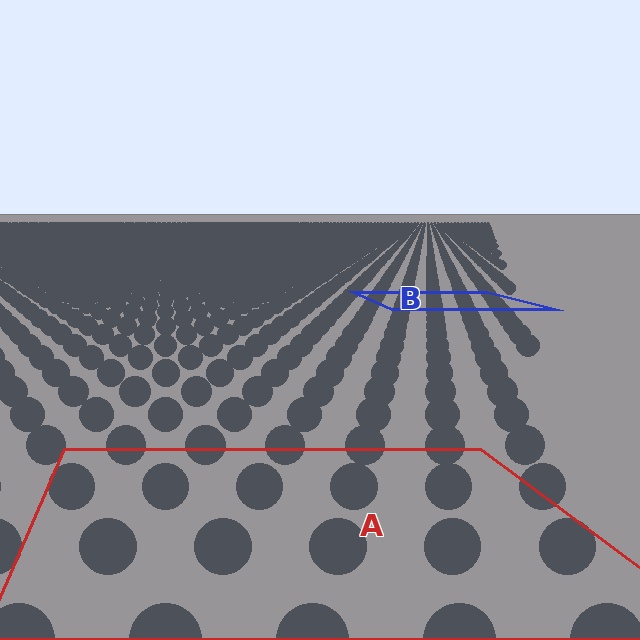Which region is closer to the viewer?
Region A is closer. The texture elements there are larger and more spread out.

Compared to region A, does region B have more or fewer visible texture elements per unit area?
Region B has more texture elements per unit area — they are packed more densely because it is farther away.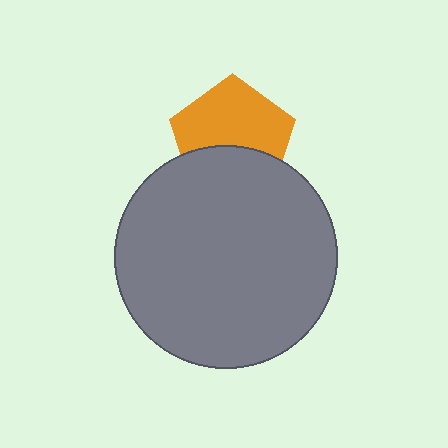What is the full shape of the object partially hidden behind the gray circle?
The partially hidden object is an orange pentagon.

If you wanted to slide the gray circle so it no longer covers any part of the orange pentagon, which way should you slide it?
Slide it down — that is the most direct way to separate the two shapes.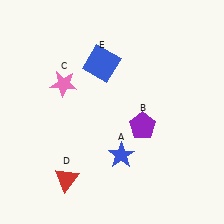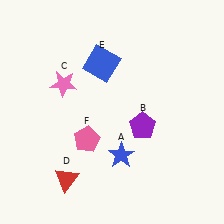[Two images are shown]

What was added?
A pink pentagon (F) was added in Image 2.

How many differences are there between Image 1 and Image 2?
There is 1 difference between the two images.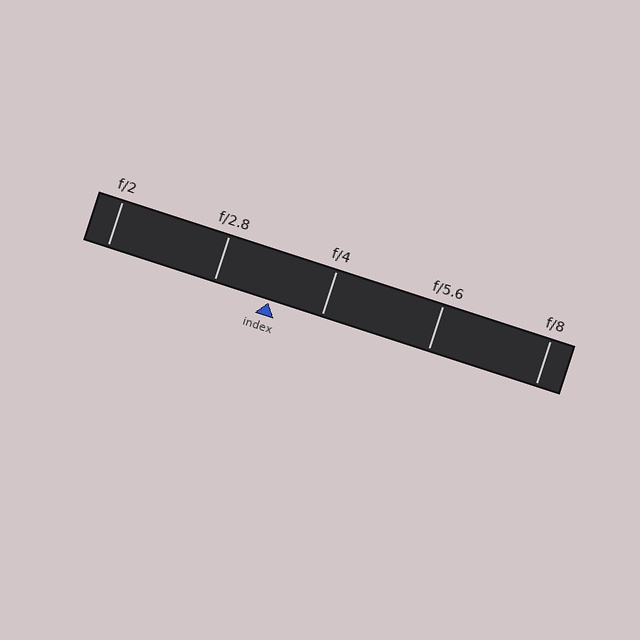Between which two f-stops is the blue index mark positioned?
The index mark is between f/2.8 and f/4.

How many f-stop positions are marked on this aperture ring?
There are 5 f-stop positions marked.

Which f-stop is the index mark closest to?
The index mark is closest to f/4.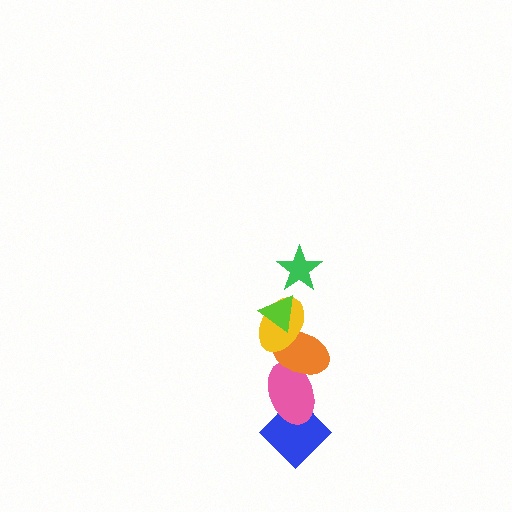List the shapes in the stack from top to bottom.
From top to bottom: the green star, the lime triangle, the yellow ellipse, the orange ellipse, the pink ellipse, the blue diamond.